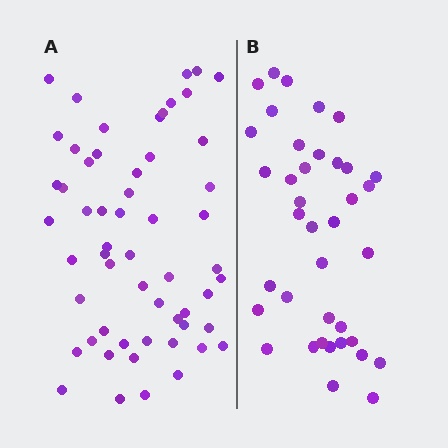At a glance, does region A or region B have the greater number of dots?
Region A (the left region) has more dots.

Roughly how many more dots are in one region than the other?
Region A has approximately 20 more dots than region B.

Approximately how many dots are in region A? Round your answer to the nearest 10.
About 60 dots. (The exact count is 57, which rounds to 60.)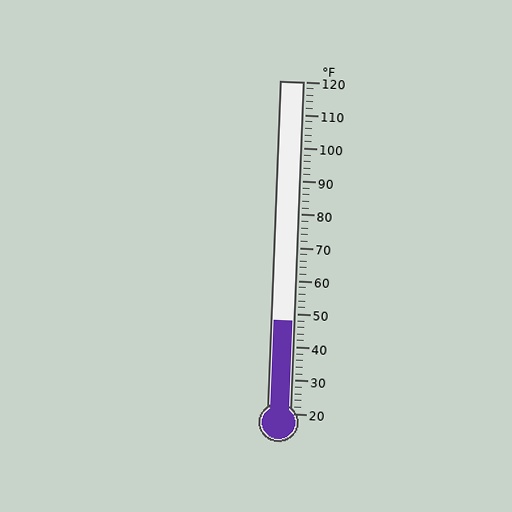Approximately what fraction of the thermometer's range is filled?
The thermometer is filled to approximately 30% of its range.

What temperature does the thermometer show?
The thermometer shows approximately 48°F.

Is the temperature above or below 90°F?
The temperature is below 90°F.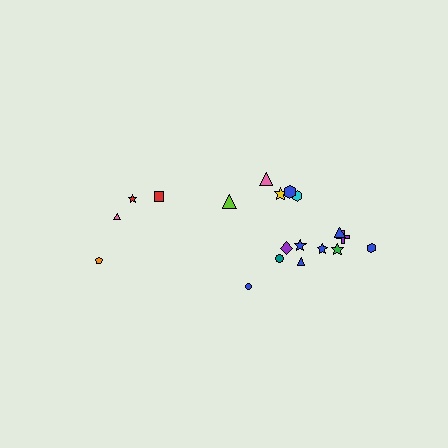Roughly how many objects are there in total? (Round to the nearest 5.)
Roughly 20 objects in total.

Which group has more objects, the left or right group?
The right group.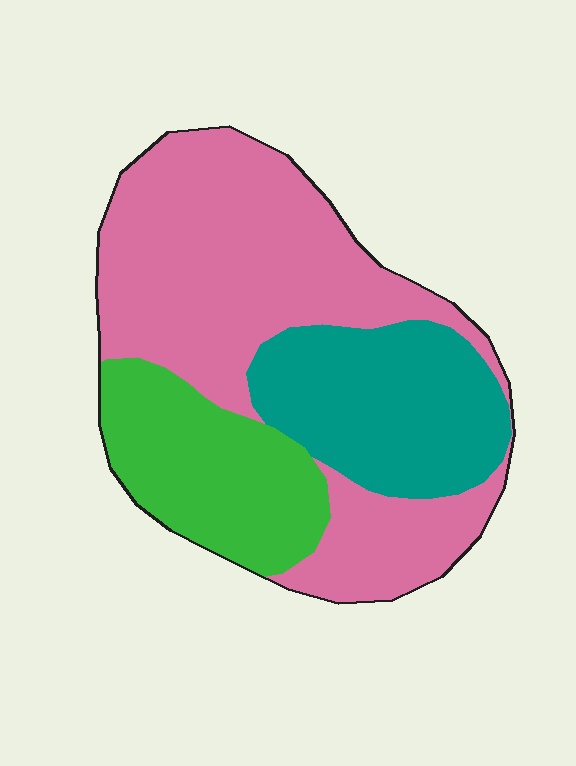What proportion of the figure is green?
Green covers around 20% of the figure.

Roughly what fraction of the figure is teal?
Teal takes up between a quarter and a half of the figure.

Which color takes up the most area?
Pink, at roughly 55%.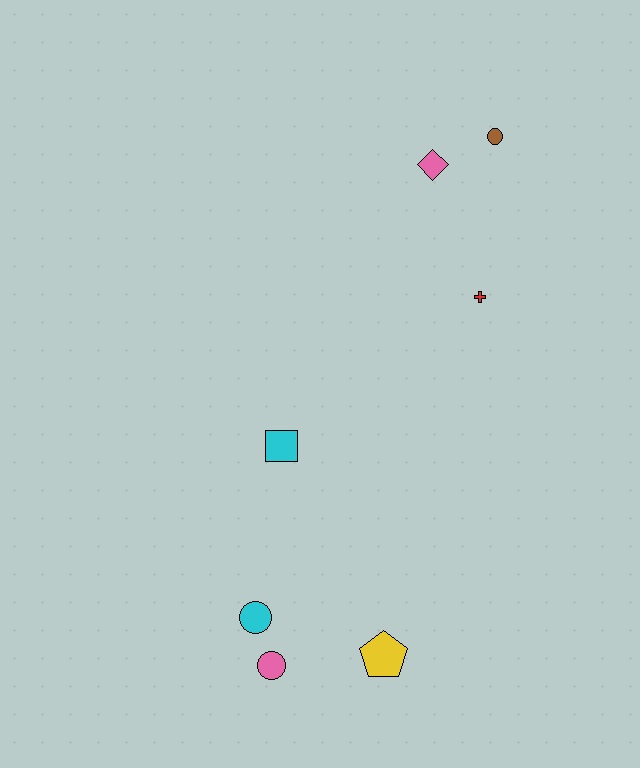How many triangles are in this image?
There are no triangles.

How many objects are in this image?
There are 7 objects.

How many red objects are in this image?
There is 1 red object.